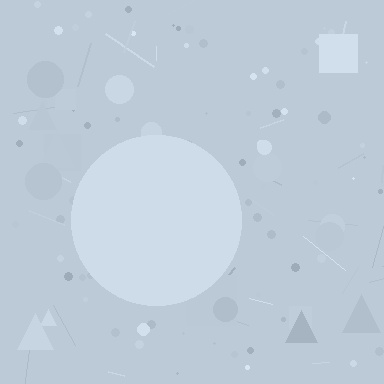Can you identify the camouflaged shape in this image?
The camouflaged shape is a circle.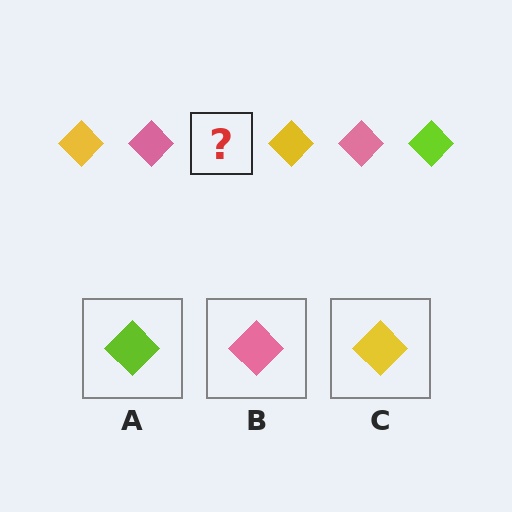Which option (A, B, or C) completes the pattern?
A.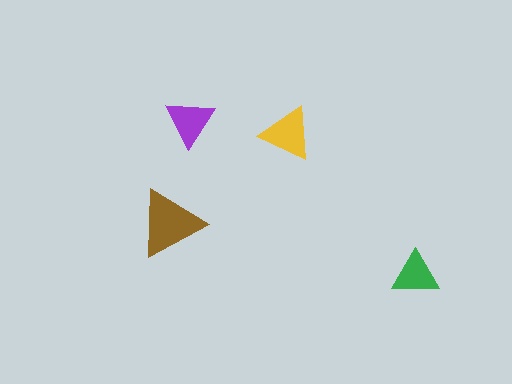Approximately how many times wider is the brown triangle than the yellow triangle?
About 1.5 times wider.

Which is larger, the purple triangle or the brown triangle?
The brown one.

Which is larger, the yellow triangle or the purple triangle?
The yellow one.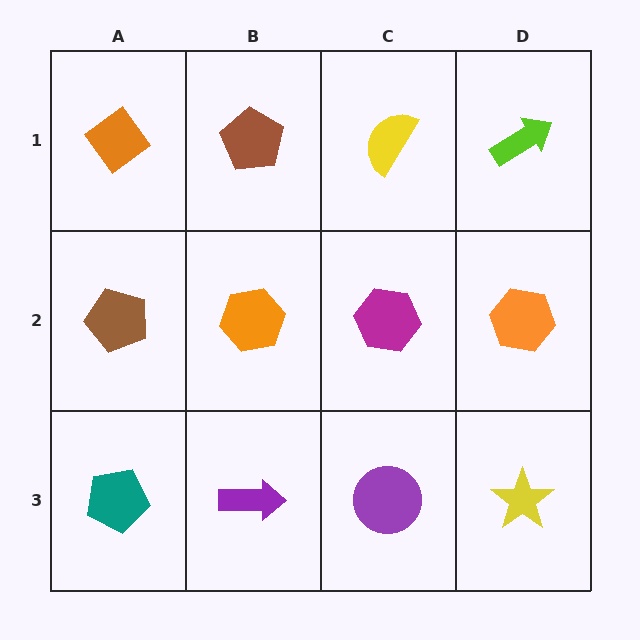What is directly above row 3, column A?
A brown pentagon.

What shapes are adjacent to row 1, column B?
An orange hexagon (row 2, column B), an orange diamond (row 1, column A), a yellow semicircle (row 1, column C).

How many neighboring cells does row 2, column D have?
3.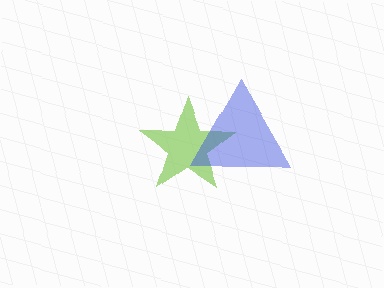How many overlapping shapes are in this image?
There are 2 overlapping shapes in the image.